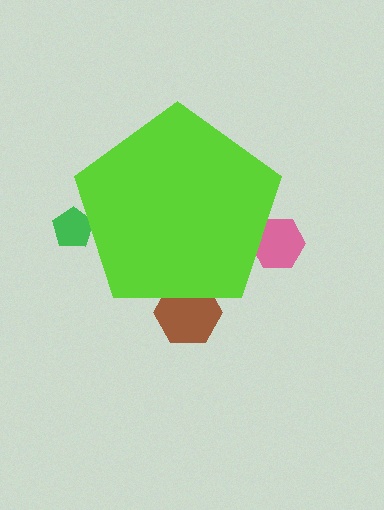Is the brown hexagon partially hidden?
Yes, the brown hexagon is partially hidden behind the lime pentagon.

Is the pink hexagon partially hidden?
Yes, the pink hexagon is partially hidden behind the lime pentagon.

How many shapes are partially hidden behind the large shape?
3 shapes are partially hidden.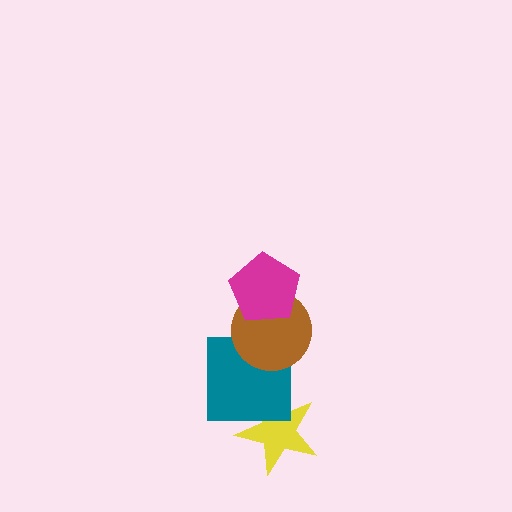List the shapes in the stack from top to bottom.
From top to bottom: the magenta pentagon, the brown circle, the teal square, the yellow star.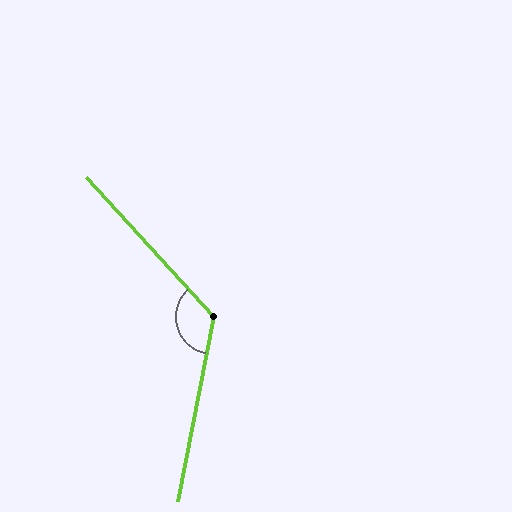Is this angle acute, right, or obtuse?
It is obtuse.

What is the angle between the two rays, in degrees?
Approximately 127 degrees.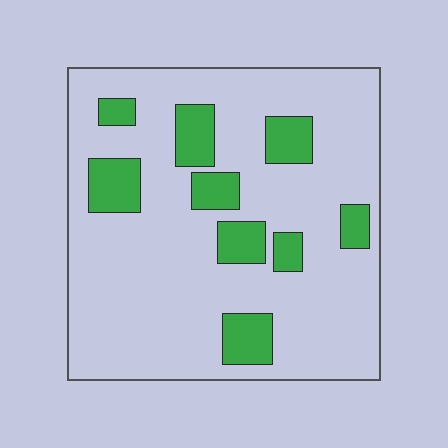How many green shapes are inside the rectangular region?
9.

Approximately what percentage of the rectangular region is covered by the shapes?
Approximately 20%.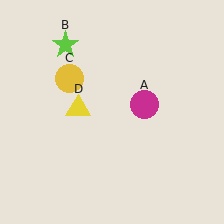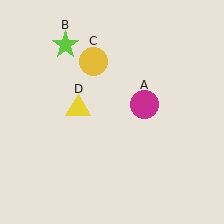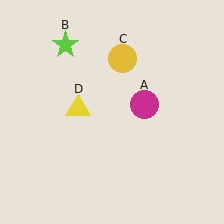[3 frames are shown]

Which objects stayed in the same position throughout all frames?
Magenta circle (object A) and lime star (object B) and yellow triangle (object D) remained stationary.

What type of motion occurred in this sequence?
The yellow circle (object C) rotated clockwise around the center of the scene.